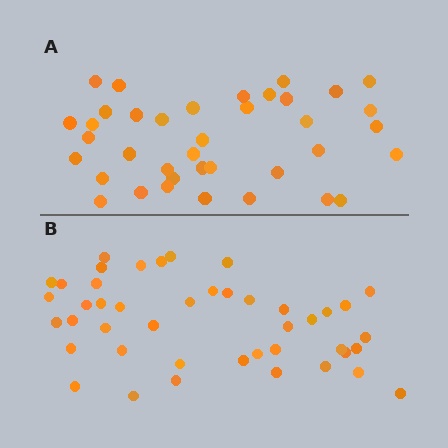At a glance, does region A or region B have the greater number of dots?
Region B (the bottom region) has more dots.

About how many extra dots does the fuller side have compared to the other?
Region B has about 6 more dots than region A.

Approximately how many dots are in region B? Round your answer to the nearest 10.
About 40 dots. (The exact count is 44, which rounds to 40.)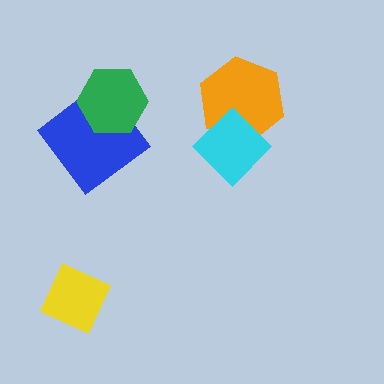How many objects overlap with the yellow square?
0 objects overlap with the yellow square.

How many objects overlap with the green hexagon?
1 object overlaps with the green hexagon.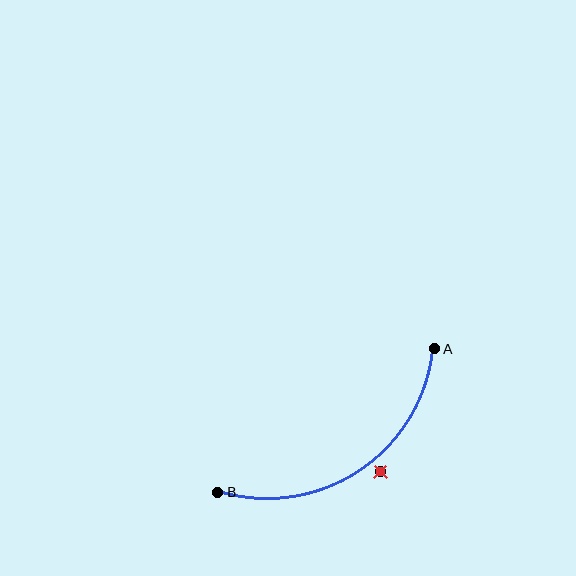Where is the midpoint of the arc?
The arc midpoint is the point on the curve farthest from the straight line joining A and B. It sits below that line.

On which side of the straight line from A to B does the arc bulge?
The arc bulges below the straight line connecting A and B.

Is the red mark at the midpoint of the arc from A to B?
No — the red mark does not lie on the arc at all. It sits slightly outside the curve.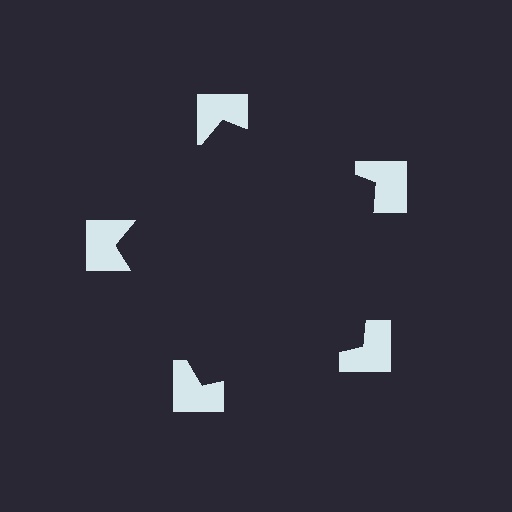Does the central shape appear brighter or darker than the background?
It typically appears slightly darker than the background, even though no actual brightness change is drawn.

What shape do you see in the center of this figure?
An illusory pentagon — its edges are inferred from the aligned wedge cuts in the notched squares, not physically drawn.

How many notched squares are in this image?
There are 5 — one at each vertex of the illusory pentagon.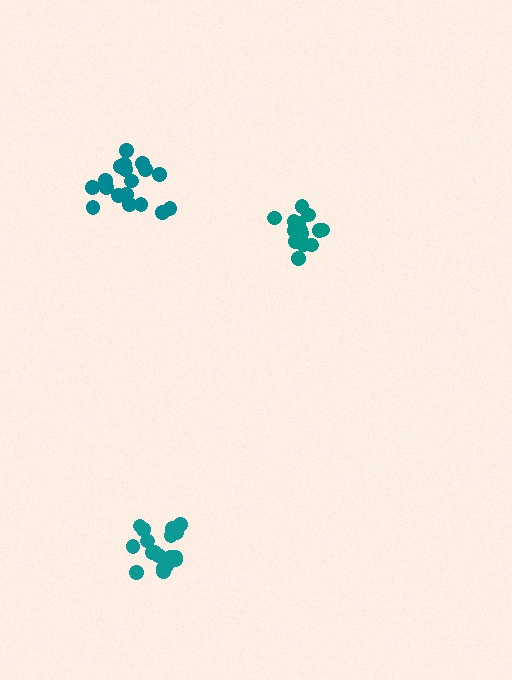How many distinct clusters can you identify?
There are 3 distinct clusters.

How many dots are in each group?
Group 1: 18 dots, Group 2: 15 dots, Group 3: 19 dots (52 total).